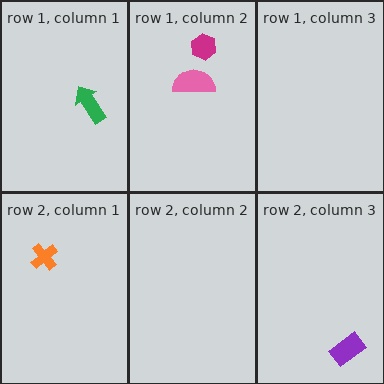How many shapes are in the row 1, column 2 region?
2.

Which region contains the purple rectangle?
The row 2, column 3 region.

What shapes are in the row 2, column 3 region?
The purple rectangle.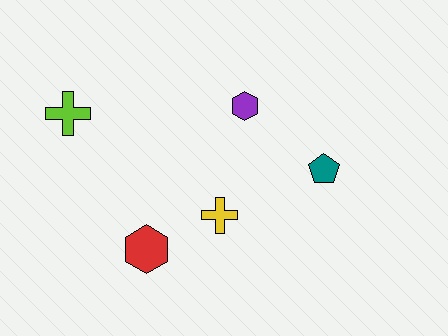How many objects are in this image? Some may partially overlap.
There are 5 objects.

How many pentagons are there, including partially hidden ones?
There is 1 pentagon.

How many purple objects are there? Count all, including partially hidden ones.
There is 1 purple object.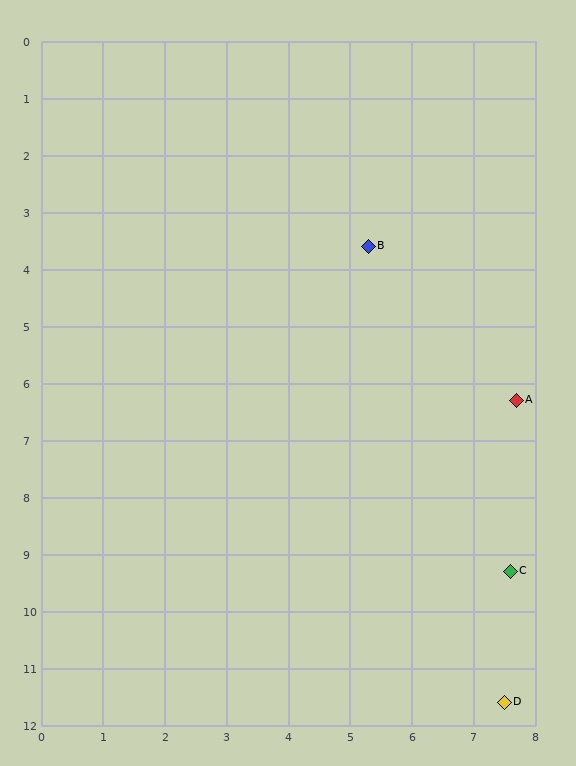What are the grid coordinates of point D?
Point D is at approximately (7.5, 11.6).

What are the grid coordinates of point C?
Point C is at approximately (7.6, 9.3).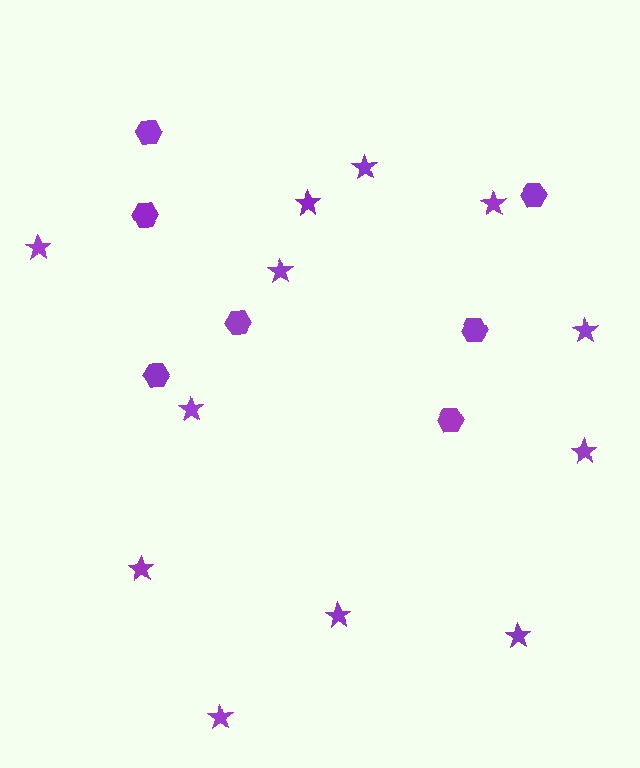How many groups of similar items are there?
There are 2 groups: one group of stars (12) and one group of hexagons (7).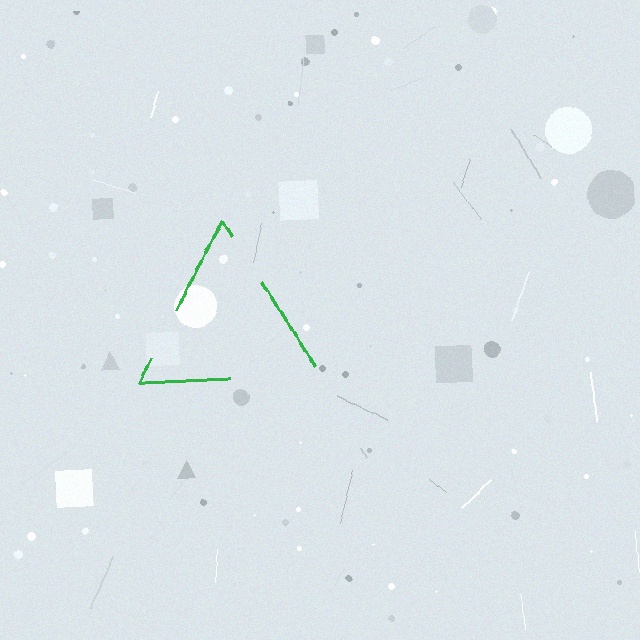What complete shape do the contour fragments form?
The contour fragments form a triangle.